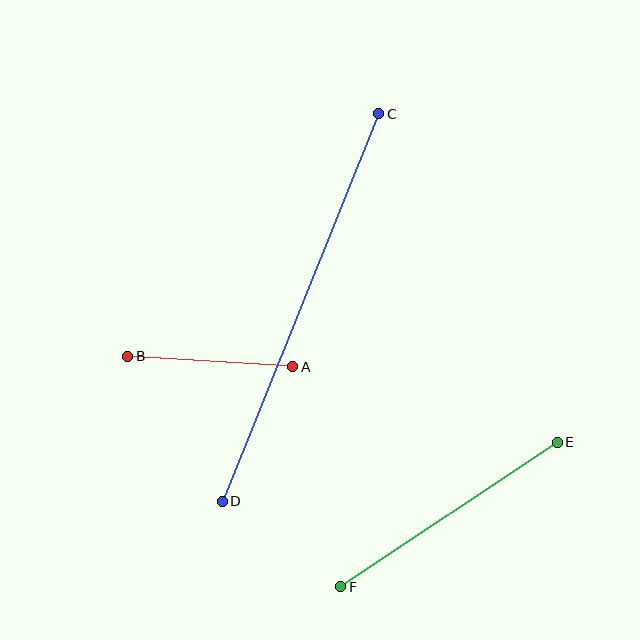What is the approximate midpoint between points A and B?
The midpoint is at approximately (210, 361) pixels.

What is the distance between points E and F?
The distance is approximately 260 pixels.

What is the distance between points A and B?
The distance is approximately 165 pixels.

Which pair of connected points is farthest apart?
Points C and D are farthest apart.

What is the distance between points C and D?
The distance is approximately 418 pixels.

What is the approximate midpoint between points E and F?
The midpoint is at approximately (449, 514) pixels.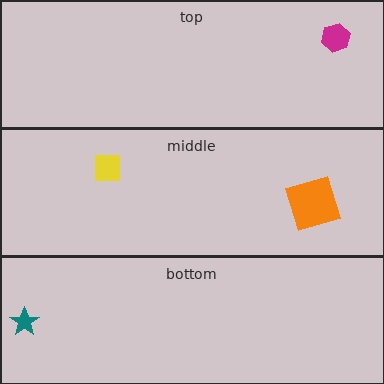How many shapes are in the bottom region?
1.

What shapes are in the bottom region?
The teal star.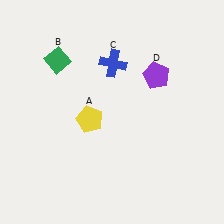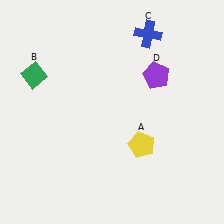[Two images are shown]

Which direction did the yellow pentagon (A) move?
The yellow pentagon (A) moved right.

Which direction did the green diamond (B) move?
The green diamond (B) moved left.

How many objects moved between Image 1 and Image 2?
3 objects moved between the two images.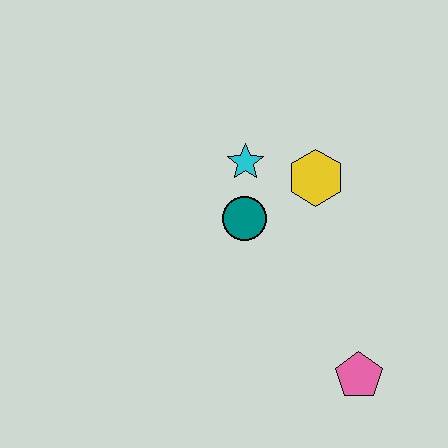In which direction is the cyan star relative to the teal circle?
The cyan star is above the teal circle.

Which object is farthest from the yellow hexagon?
The pink pentagon is farthest from the yellow hexagon.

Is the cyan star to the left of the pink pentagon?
Yes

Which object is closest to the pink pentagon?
The teal circle is closest to the pink pentagon.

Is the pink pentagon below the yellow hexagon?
Yes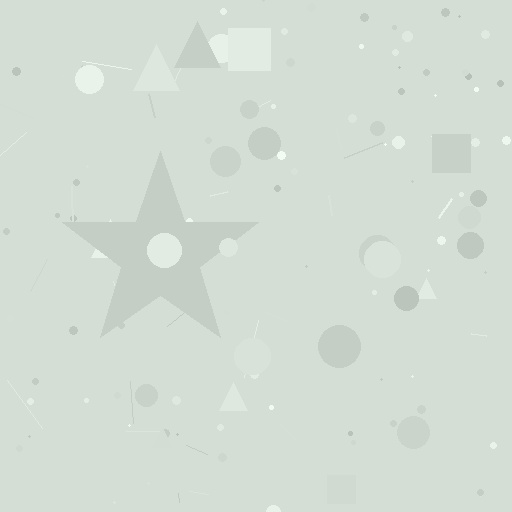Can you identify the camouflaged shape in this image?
The camouflaged shape is a star.